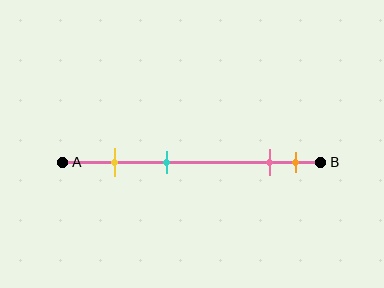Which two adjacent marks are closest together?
The pink and orange marks are the closest adjacent pair.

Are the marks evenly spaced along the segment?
No, the marks are not evenly spaced.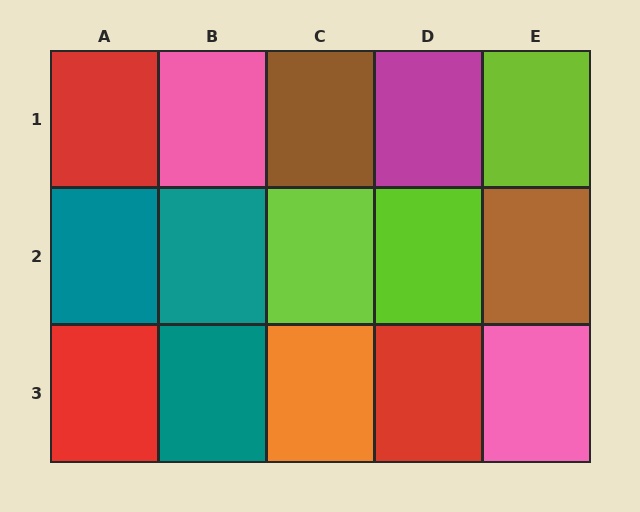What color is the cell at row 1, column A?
Red.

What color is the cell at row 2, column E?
Brown.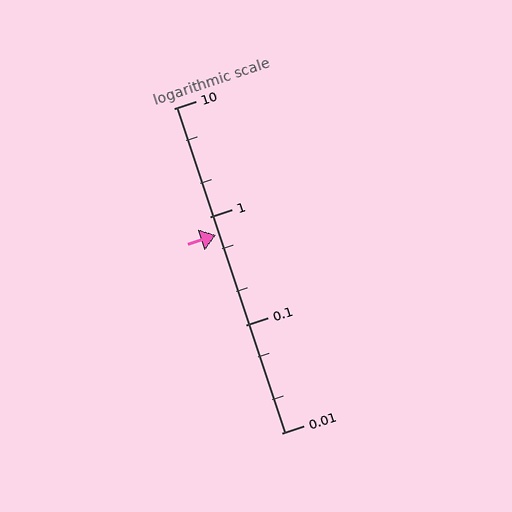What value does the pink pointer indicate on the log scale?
The pointer indicates approximately 0.67.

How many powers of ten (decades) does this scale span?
The scale spans 3 decades, from 0.01 to 10.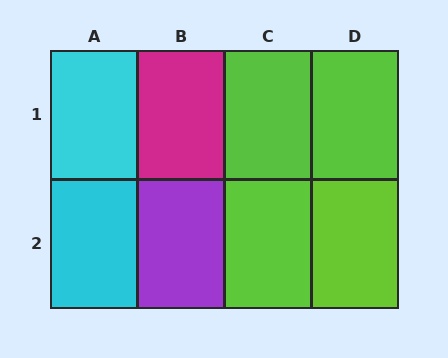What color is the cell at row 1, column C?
Lime.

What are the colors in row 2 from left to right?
Cyan, purple, lime, lime.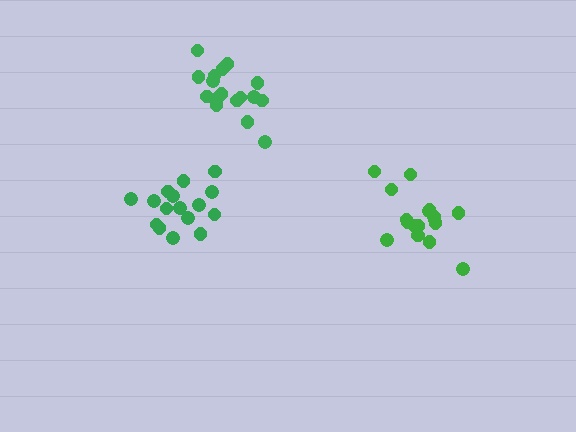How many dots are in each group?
Group 1: 17 dots, Group 2: 17 dots, Group 3: 16 dots (50 total).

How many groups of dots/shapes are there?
There are 3 groups.